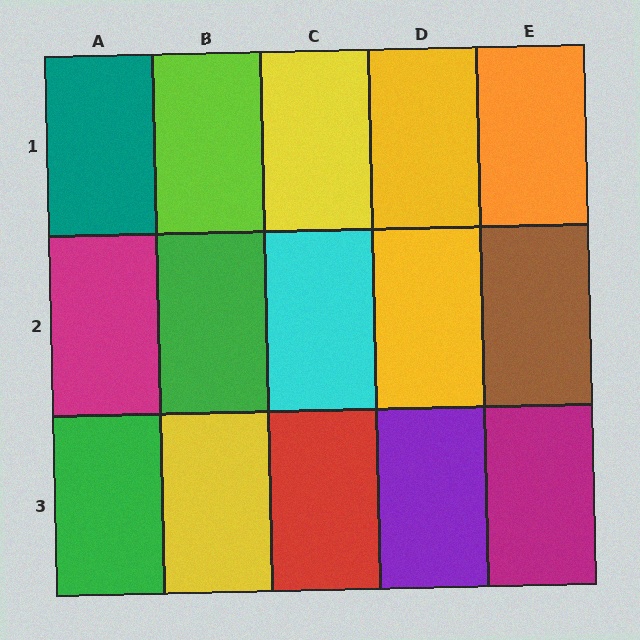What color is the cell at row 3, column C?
Red.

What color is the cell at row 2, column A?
Magenta.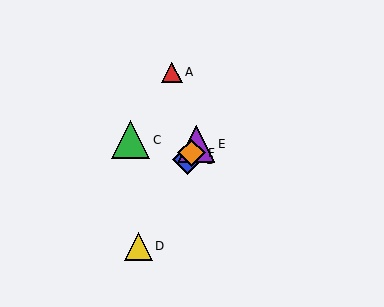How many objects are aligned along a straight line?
4 objects (B, D, E, F) are aligned along a straight line.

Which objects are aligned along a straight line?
Objects B, D, E, F are aligned along a straight line.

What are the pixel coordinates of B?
Object B is at (188, 160).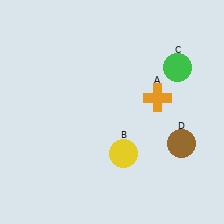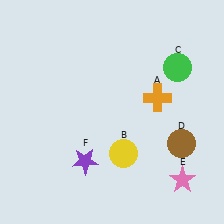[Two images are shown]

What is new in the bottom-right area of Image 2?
A pink star (E) was added in the bottom-right area of Image 2.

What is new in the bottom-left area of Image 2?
A purple star (F) was added in the bottom-left area of Image 2.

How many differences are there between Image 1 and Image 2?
There are 2 differences between the two images.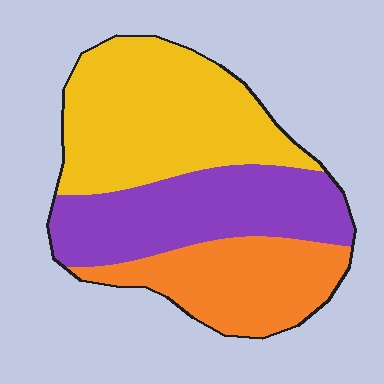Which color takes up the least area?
Orange, at roughly 25%.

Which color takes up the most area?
Yellow, at roughly 40%.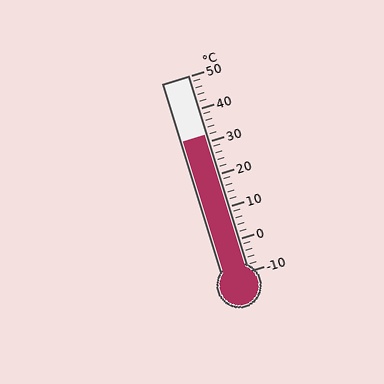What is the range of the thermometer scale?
The thermometer scale ranges from -10°C to 50°C.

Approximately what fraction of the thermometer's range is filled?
The thermometer is filled to approximately 70% of its range.